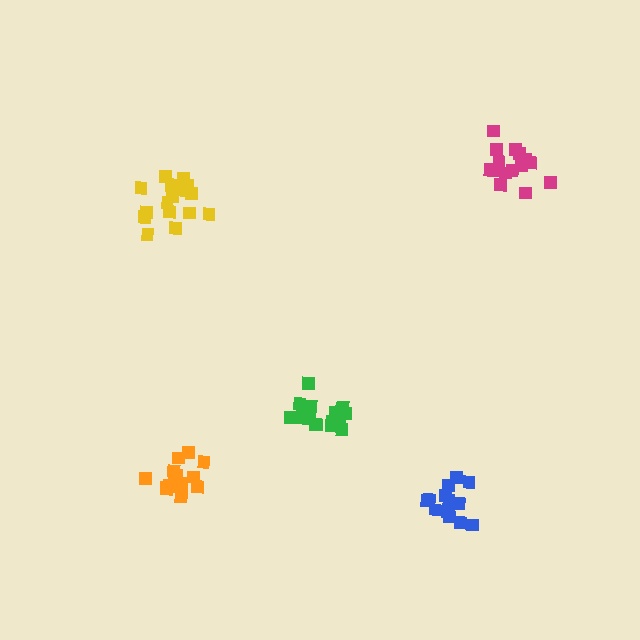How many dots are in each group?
Group 1: 20 dots, Group 2: 16 dots, Group 3: 18 dots, Group 4: 16 dots, Group 5: 14 dots (84 total).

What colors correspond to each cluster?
The clusters are colored: green, orange, yellow, magenta, blue.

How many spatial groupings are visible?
There are 5 spatial groupings.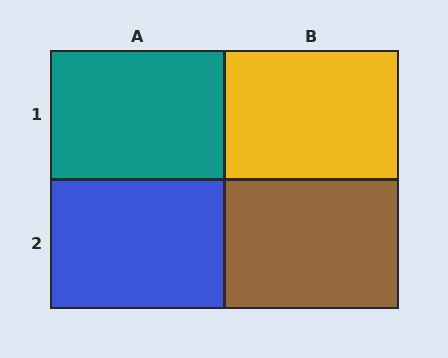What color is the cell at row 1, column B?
Yellow.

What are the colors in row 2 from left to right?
Blue, brown.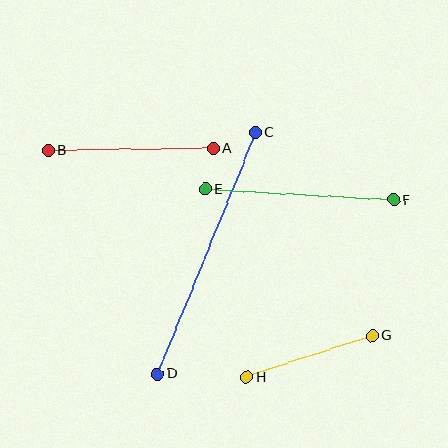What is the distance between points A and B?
The distance is approximately 165 pixels.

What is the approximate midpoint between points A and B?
The midpoint is at approximately (131, 150) pixels.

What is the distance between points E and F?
The distance is approximately 189 pixels.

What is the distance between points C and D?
The distance is approximately 260 pixels.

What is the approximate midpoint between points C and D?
The midpoint is at approximately (206, 253) pixels.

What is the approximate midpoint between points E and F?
The midpoint is at approximately (300, 194) pixels.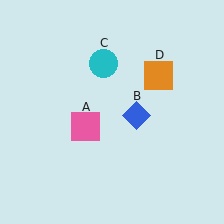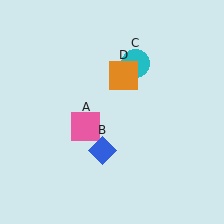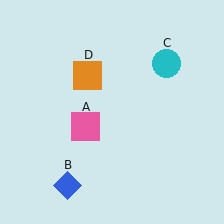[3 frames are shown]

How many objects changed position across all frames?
3 objects changed position: blue diamond (object B), cyan circle (object C), orange square (object D).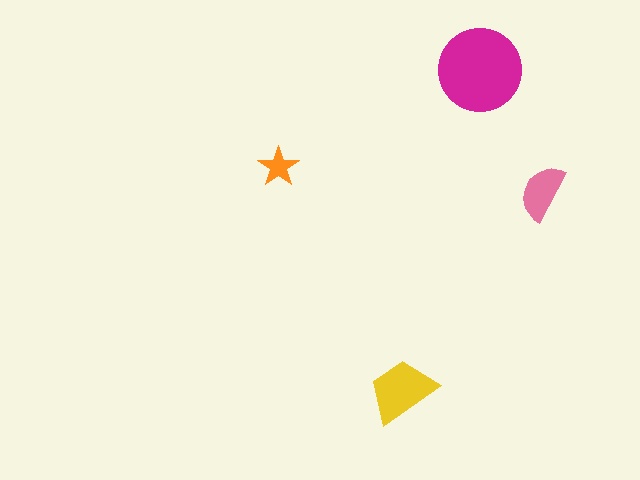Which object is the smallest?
The orange star.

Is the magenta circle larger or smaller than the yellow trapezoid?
Larger.